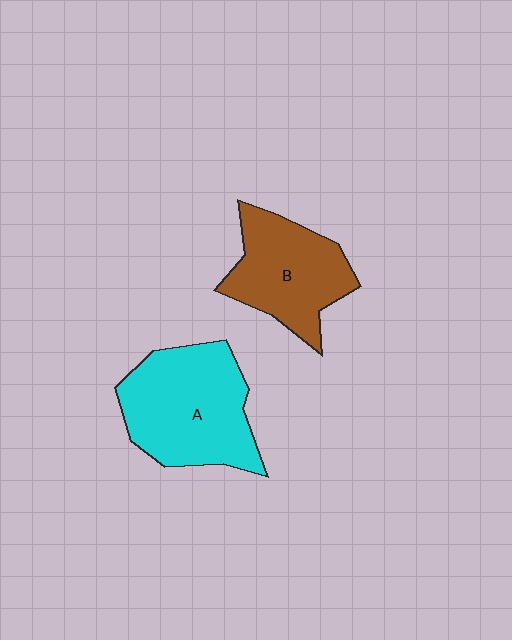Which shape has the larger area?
Shape A (cyan).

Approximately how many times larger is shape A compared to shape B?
Approximately 1.3 times.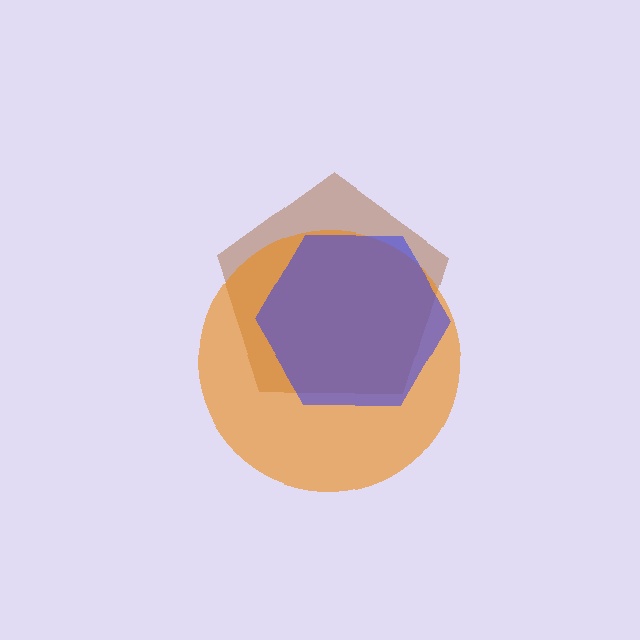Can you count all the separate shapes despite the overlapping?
Yes, there are 3 separate shapes.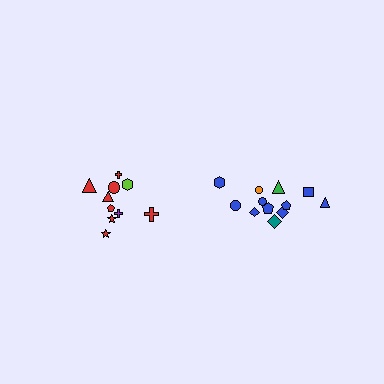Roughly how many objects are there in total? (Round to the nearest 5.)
Roughly 20 objects in total.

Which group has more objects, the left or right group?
The right group.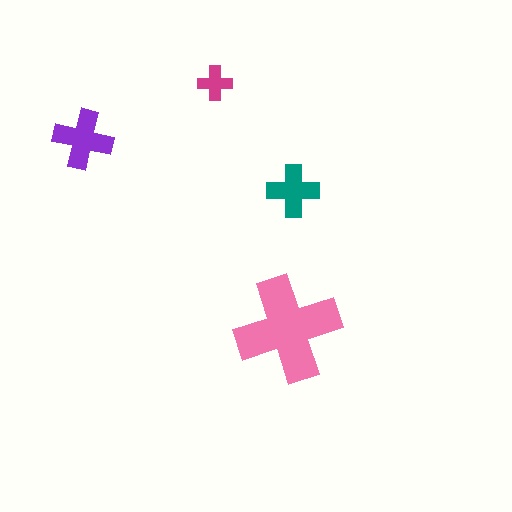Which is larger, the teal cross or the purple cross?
The purple one.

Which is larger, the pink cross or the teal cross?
The pink one.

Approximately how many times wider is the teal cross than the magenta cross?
About 1.5 times wider.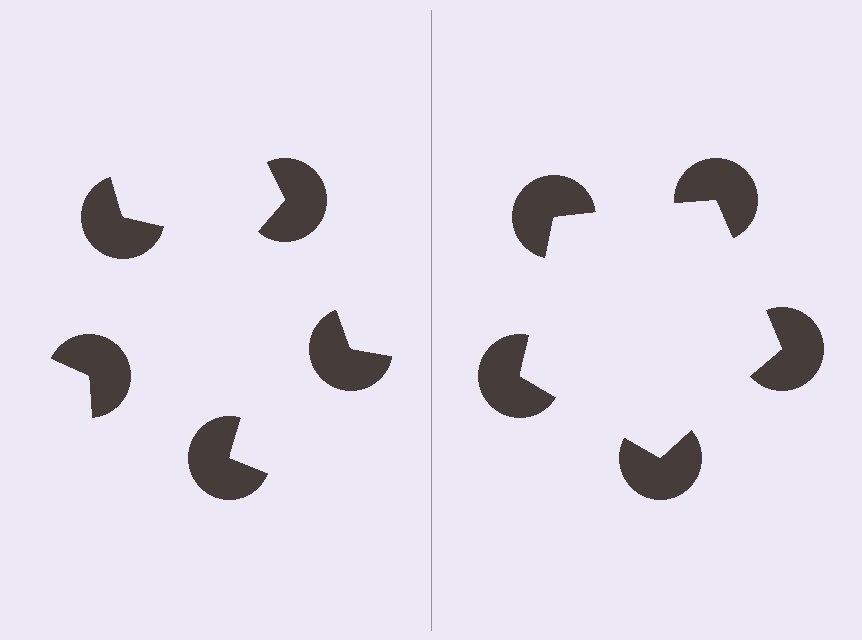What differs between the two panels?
The pac-man discs are positioned identically on both sides; only the wedge orientations differ. On the right they align to a pentagon; on the left they are misaligned.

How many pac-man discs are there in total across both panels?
10 — 5 on each side.